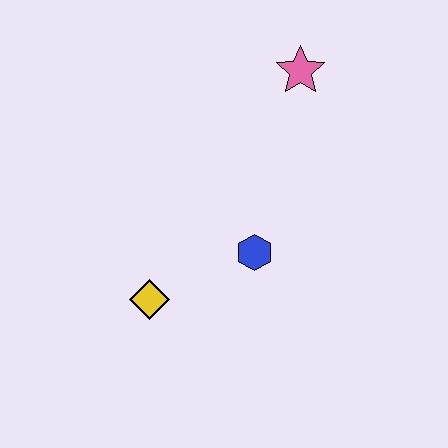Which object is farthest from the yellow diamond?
The pink star is farthest from the yellow diamond.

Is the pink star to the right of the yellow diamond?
Yes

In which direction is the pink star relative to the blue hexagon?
The pink star is above the blue hexagon.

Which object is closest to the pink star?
The blue hexagon is closest to the pink star.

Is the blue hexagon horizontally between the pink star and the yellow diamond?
Yes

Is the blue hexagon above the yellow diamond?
Yes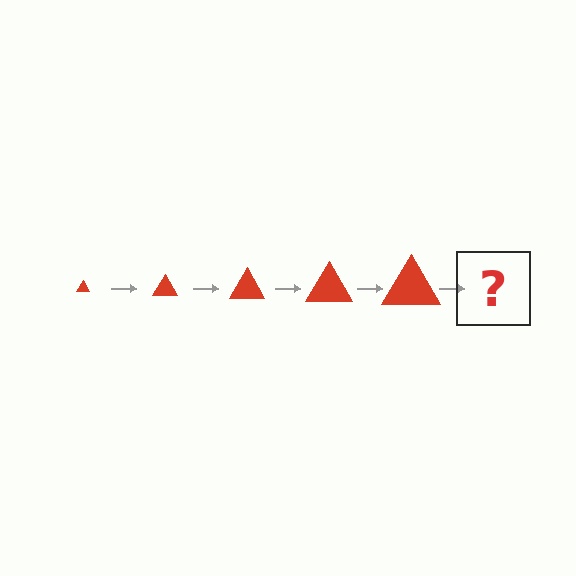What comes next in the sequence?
The next element should be a red triangle, larger than the previous one.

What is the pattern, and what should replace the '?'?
The pattern is that the triangle gets progressively larger each step. The '?' should be a red triangle, larger than the previous one.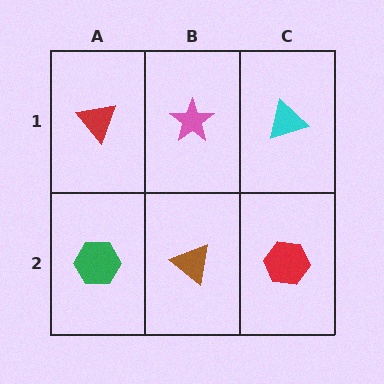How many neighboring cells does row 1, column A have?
2.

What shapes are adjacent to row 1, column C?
A red hexagon (row 2, column C), a pink star (row 1, column B).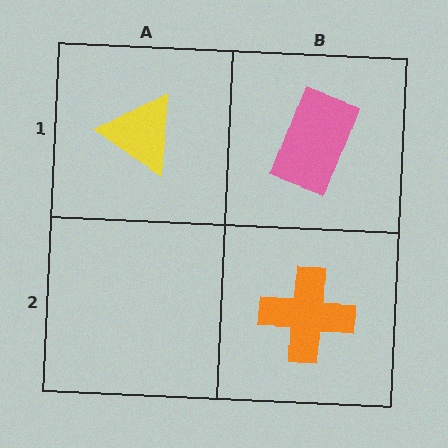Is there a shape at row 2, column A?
No, that cell is empty.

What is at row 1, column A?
A yellow triangle.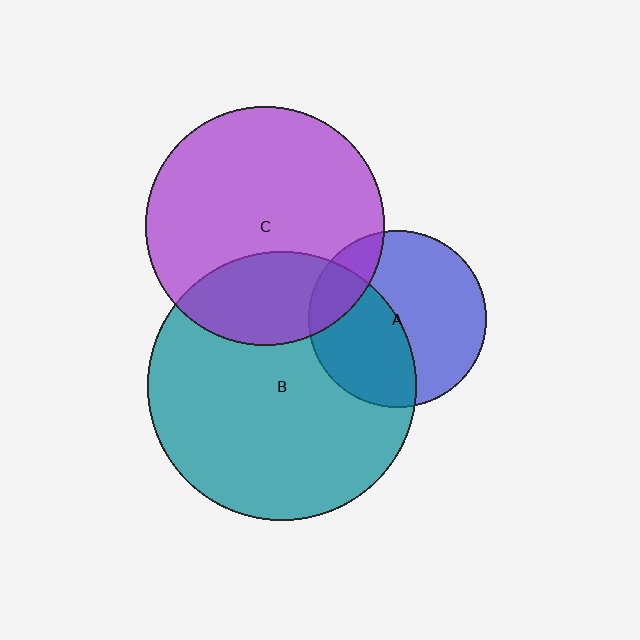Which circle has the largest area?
Circle B (teal).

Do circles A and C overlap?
Yes.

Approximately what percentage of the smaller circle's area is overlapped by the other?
Approximately 15%.